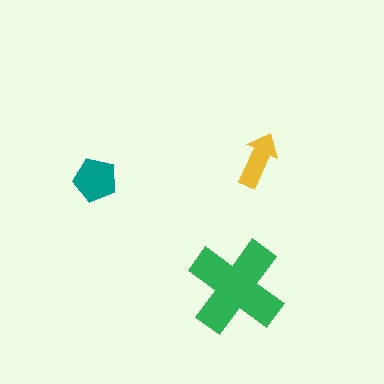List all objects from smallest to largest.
The yellow arrow, the teal pentagon, the green cross.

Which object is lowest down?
The green cross is bottommost.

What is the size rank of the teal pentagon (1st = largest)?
2nd.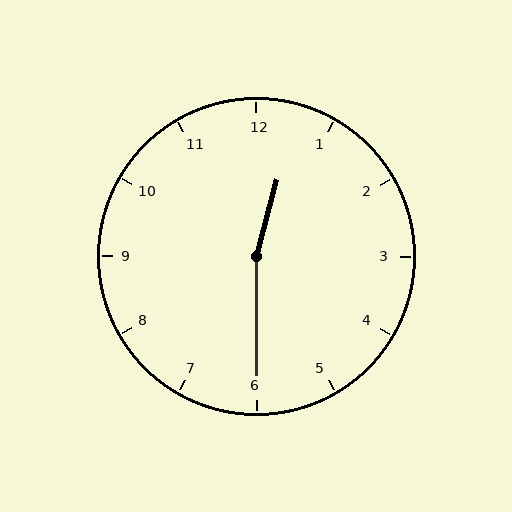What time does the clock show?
12:30.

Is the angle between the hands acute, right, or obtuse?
It is obtuse.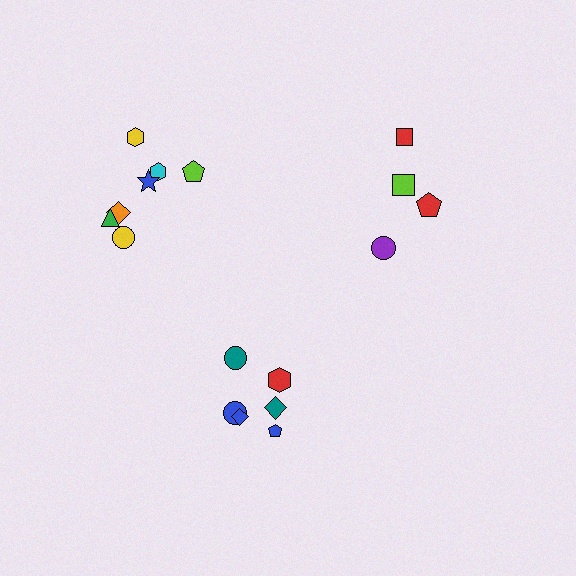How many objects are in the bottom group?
There are 6 objects.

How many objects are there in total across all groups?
There are 17 objects.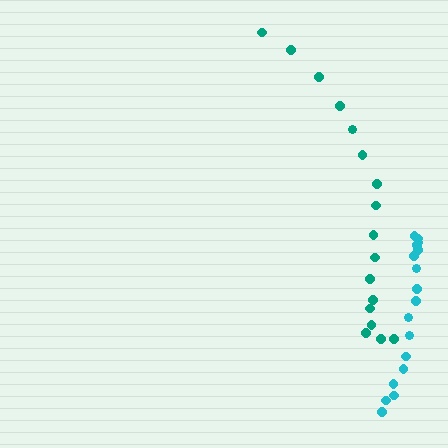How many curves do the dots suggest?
There are 2 distinct paths.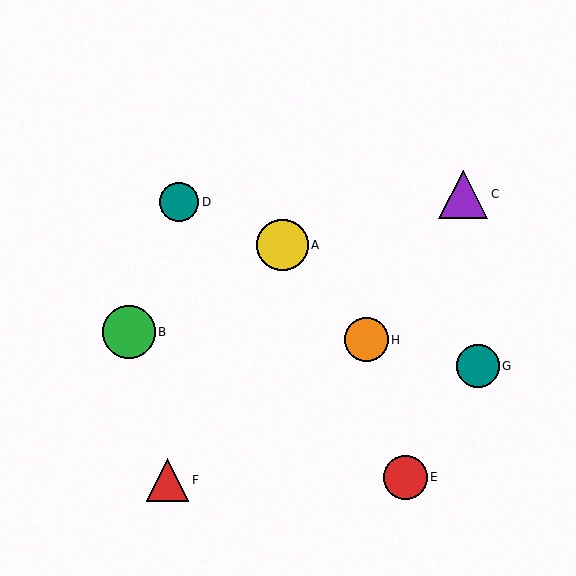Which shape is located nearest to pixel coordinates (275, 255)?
The yellow circle (labeled A) at (282, 245) is nearest to that location.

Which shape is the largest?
The green circle (labeled B) is the largest.